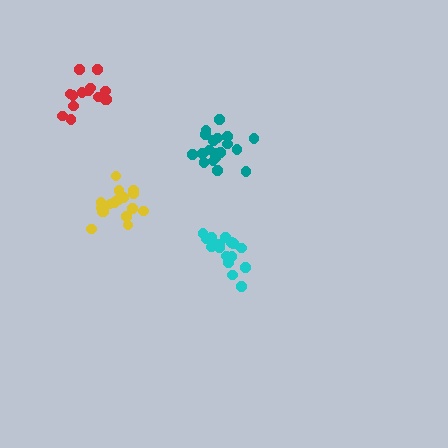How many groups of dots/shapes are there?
There are 4 groups.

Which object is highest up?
The red cluster is topmost.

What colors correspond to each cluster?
The clusters are colored: teal, yellow, cyan, red.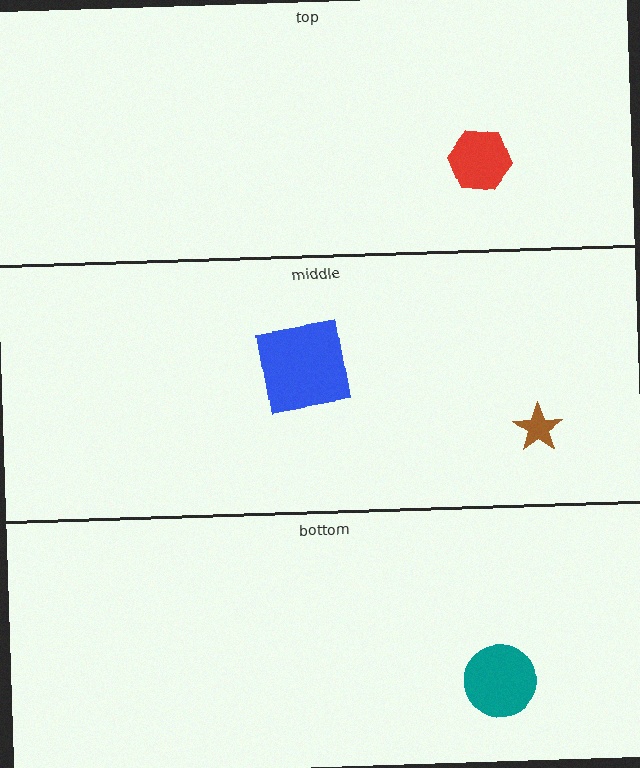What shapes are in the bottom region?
The teal circle.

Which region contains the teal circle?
The bottom region.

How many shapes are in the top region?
1.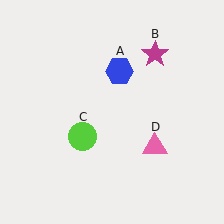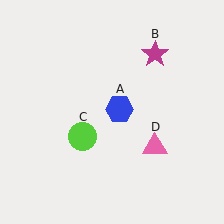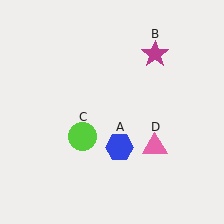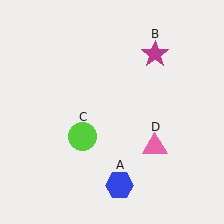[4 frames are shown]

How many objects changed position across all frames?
1 object changed position: blue hexagon (object A).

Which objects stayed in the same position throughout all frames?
Magenta star (object B) and lime circle (object C) and pink triangle (object D) remained stationary.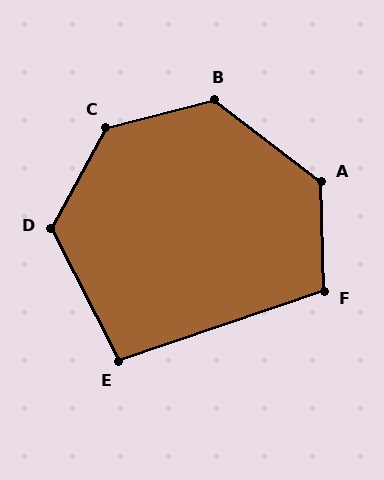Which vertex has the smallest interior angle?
E, at approximately 98 degrees.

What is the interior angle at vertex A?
Approximately 129 degrees (obtuse).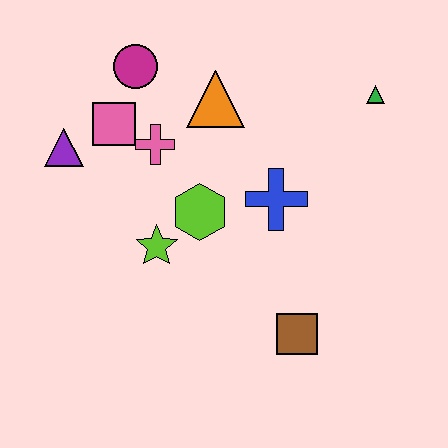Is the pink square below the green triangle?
Yes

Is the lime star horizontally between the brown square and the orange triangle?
No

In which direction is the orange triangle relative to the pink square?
The orange triangle is to the right of the pink square.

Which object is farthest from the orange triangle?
The brown square is farthest from the orange triangle.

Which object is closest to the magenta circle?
The pink square is closest to the magenta circle.